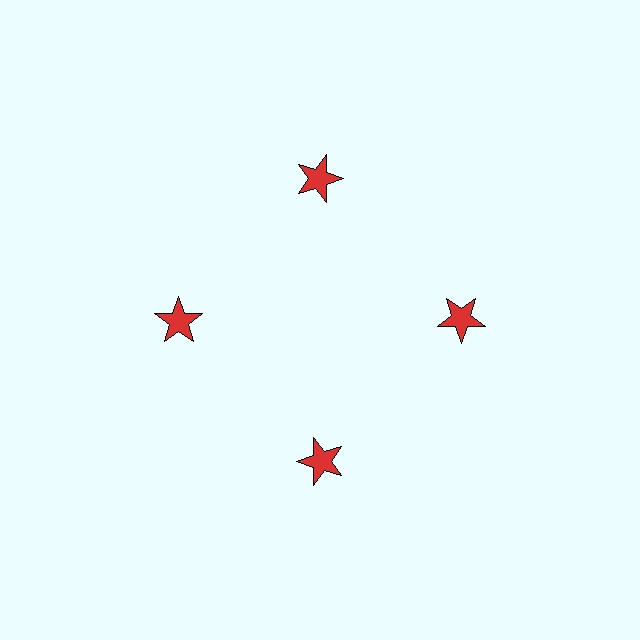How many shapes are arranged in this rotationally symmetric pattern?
There are 4 shapes, arranged in 4 groups of 1.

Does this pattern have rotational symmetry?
Yes, this pattern has 4-fold rotational symmetry. It looks the same after rotating 90 degrees around the center.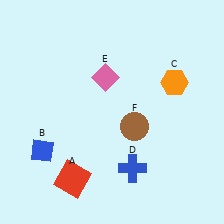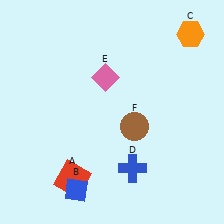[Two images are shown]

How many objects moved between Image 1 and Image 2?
2 objects moved between the two images.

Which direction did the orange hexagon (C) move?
The orange hexagon (C) moved up.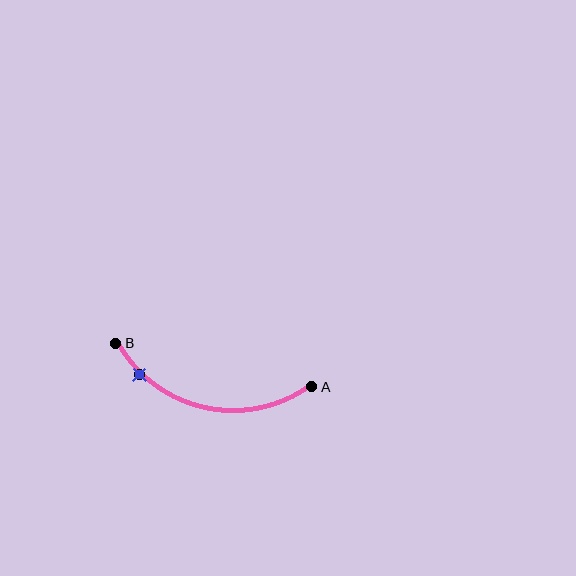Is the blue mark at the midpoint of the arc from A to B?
No. The blue mark lies on the arc but is closer to endpoint B. The arc midpoint would be at the point on the curve equidistant along the arc from both A and B.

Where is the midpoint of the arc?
The arc midpoint is the point on the curve farthest from the straight line joining A and B. It sits below that line.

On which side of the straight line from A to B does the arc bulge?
The arc bulges below the straight line connecting A and B.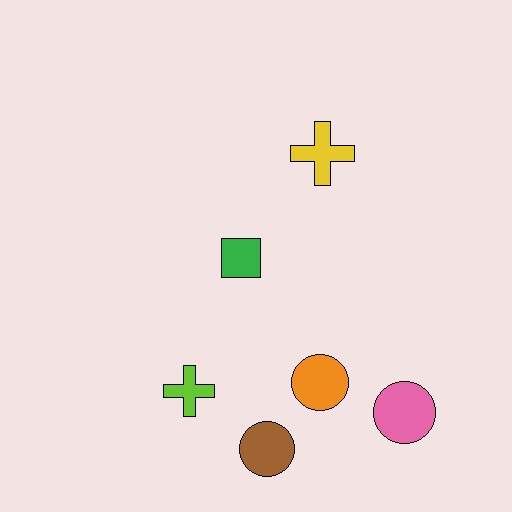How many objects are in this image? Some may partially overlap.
There are 6 objects.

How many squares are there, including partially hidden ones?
There is 1 square.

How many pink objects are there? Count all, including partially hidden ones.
There is 1 pink object.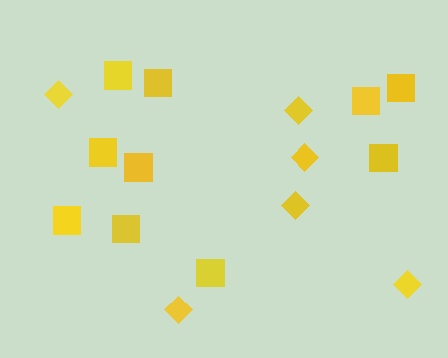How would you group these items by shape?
There are 2 groups: one group of squares (10) and one group of diamonds (6).